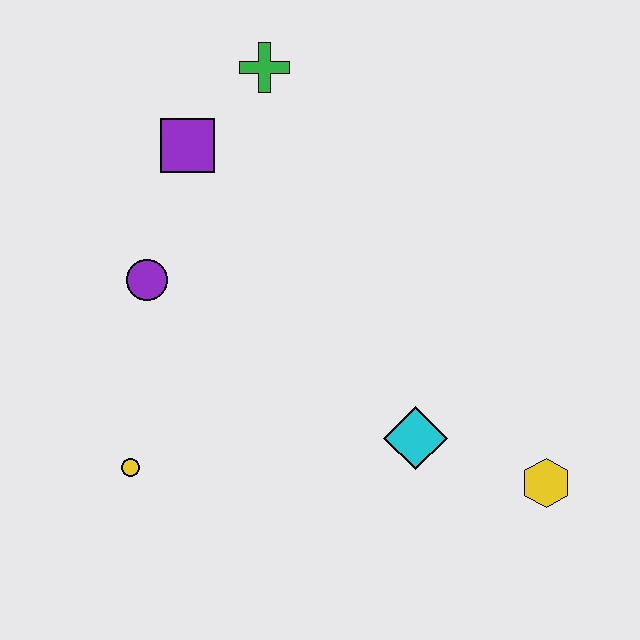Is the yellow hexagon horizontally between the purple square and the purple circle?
No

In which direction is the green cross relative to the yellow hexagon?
The green cross is above the yellow hexagon.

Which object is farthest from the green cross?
The yellow hexagon is farthest from the green cross.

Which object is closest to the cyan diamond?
The yellow hexagon is closest to the cyan diamond.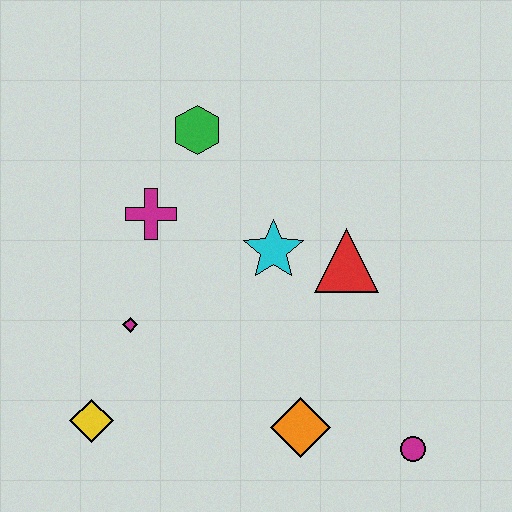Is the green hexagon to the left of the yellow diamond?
No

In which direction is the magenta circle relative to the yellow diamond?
The magenta circle is to the right of the yellow diamond.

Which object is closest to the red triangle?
The cyan star is closest to the red triangle.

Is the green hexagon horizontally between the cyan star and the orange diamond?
No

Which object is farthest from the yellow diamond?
The magenta circle is farthest from the yellow diamond.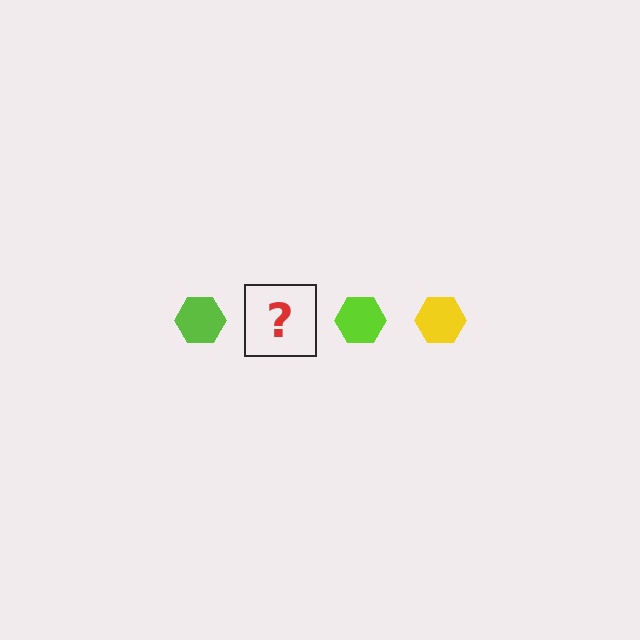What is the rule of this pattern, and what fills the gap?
The rule is that the pattern cycles through lime, yellow hexagons. The gap should be filled with a yellow hexagon.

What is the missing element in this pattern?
The missing element is a yellow hexagon.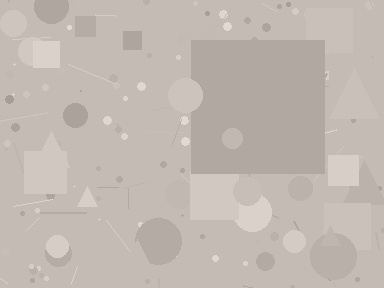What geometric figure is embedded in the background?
A square is embedded in the background.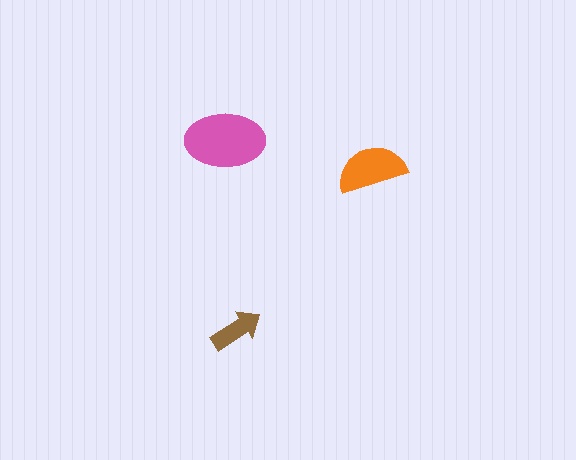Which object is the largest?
The pink ellipse.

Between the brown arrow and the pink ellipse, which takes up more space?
The pink ellipse.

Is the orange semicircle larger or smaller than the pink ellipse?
Smaller.